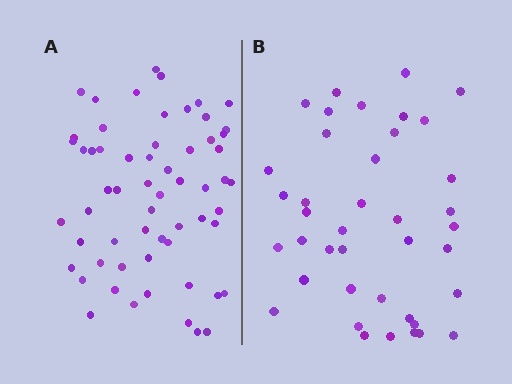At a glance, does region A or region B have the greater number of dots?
Region A (the left region) has more dots.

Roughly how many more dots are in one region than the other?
Region A has approximately 20 more dots than region B.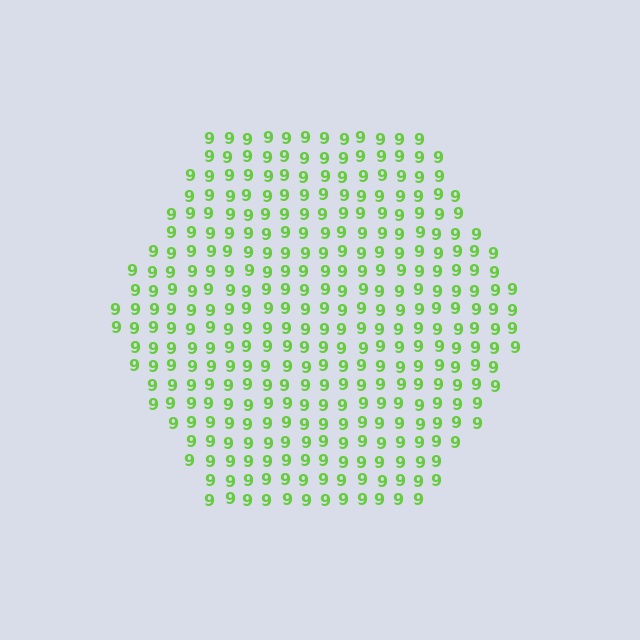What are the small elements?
The small elements are digit 9's.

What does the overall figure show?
The overall figure shows a hexagon.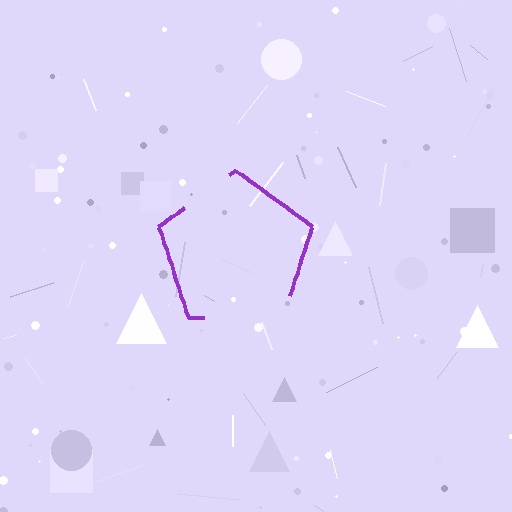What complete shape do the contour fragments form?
The contour fragments form a pentagon.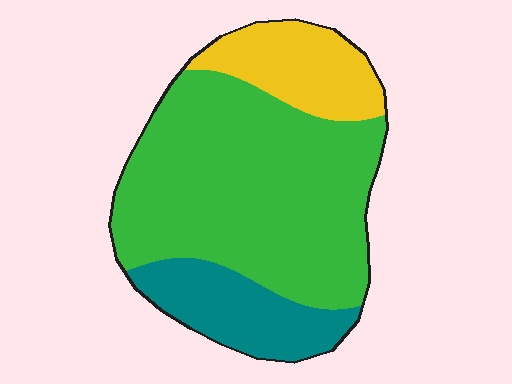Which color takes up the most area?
Green, at roughly 65%.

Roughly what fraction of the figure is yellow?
Yellow takes up about one sixth (1/6) of the figure.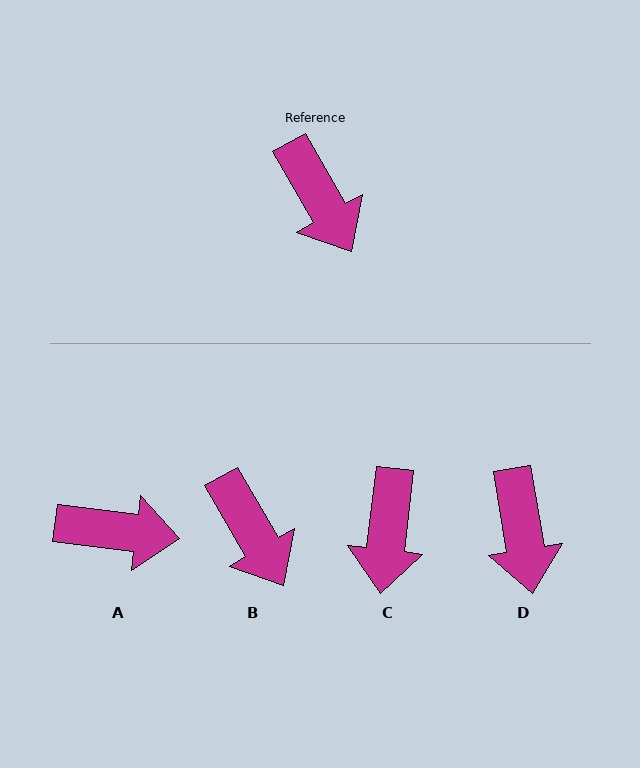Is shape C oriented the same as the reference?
No, it is off by about 36 degrees.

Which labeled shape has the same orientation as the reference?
B.